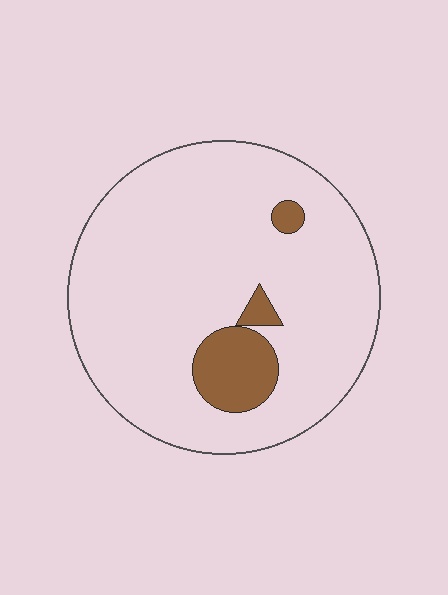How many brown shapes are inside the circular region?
3.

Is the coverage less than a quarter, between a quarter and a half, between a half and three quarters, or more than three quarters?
Less than a quarter.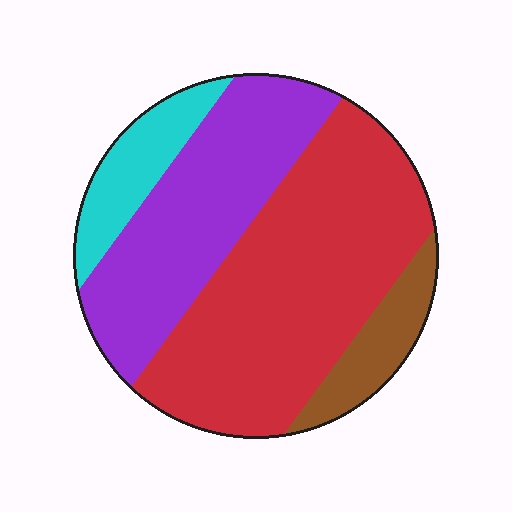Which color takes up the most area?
Red, at roughly 50%.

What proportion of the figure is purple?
Purple takes up between a quarter and a half of the figure.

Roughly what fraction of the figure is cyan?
Cyan takes up about one tenth (1/10) of the figure.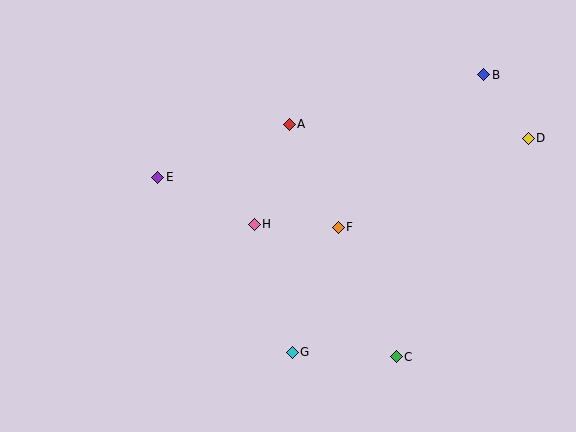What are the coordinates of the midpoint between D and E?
The midpoint between D and E is at (343, 158).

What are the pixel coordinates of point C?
Point C is at (396, 357).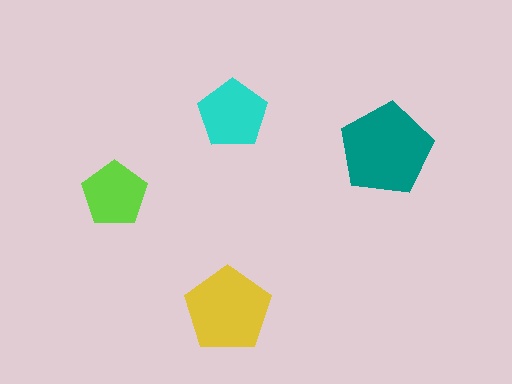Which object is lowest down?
The yellow pentagon is bottommost.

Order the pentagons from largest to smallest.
the teal one, the yellow one, the cyan one, the lime one.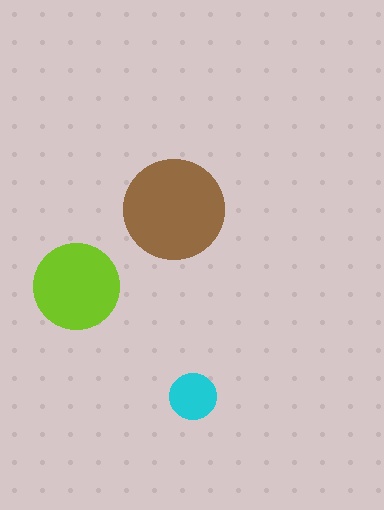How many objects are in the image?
There are 3 objects in the image.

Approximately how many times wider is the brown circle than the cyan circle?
About 2 times wider.